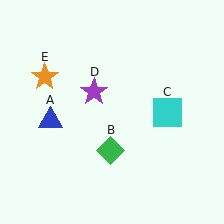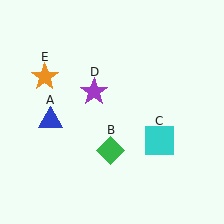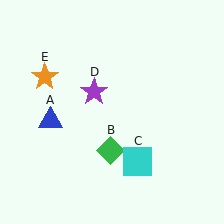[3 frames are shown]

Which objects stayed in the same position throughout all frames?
Blue triangle (object A) and green diamond (object B) and purple star (object D) and orange star (object E) remained stationary.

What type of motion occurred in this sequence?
The cyan square (object C) rotated clockwise around the center of the scene.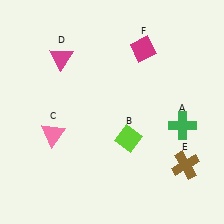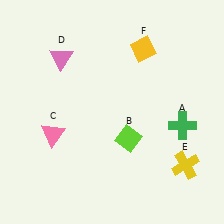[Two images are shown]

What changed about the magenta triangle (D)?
In Image 1, D is magenta. In Image 2, it changed to pink.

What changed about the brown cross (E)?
In Image 1, E is brown. In Image 2, it changed to yellow.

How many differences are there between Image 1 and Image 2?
There are 3 differences between the two images.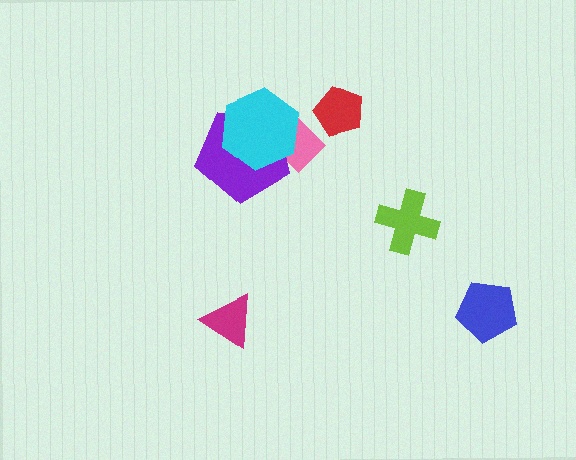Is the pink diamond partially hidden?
Yes, it is partially covered by another shape.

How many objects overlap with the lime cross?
0 objects overlap with the lime cross.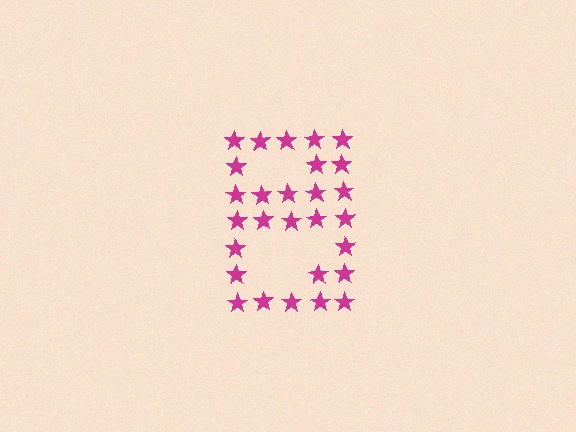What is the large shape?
The large shape is the letter B.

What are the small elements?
The small elements are stars.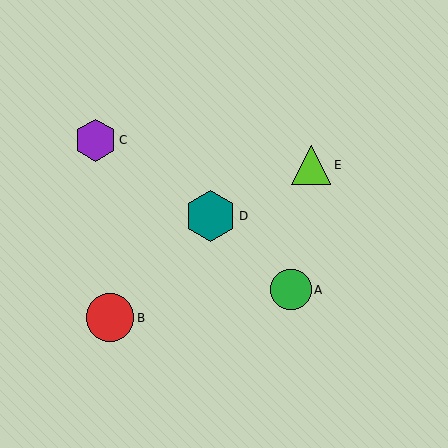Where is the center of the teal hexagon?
The center of the teal hexagon is at (210, 216).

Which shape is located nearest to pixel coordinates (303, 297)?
The green circle (labeled A) at (291, 290) is nearest to that location.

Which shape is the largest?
The teal hexagon (labeled D) is the largest.